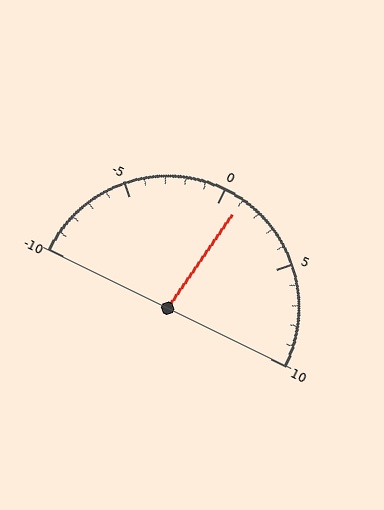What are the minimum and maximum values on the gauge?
The gauge ranges from -10 to 10.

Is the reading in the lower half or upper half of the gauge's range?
The reading is in the upper half of the range (-10 to 10).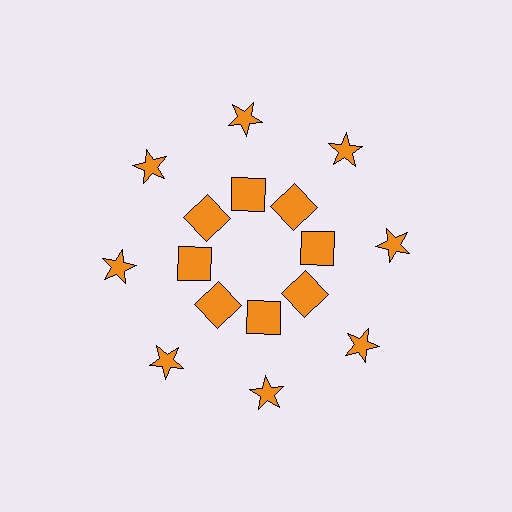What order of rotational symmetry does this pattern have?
This pattern has 8-fold rotational symmetry.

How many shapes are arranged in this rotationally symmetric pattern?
There are 16 shapes, arranged in 8 groups of 2.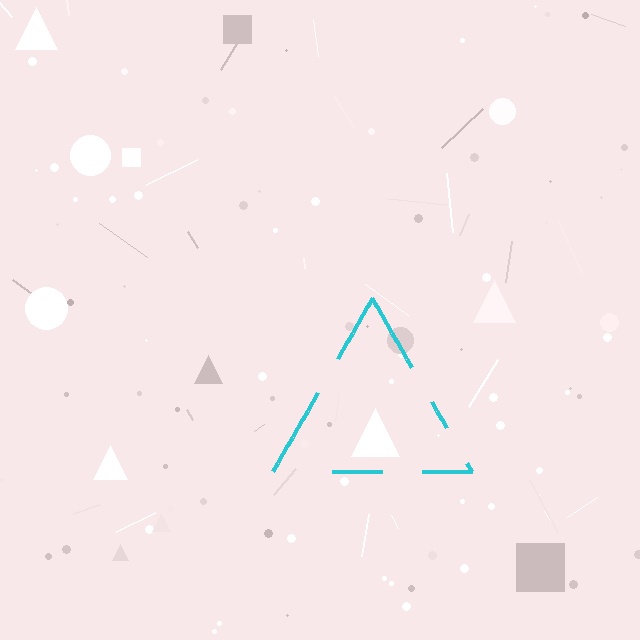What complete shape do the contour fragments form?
The contour fragments form a triangle.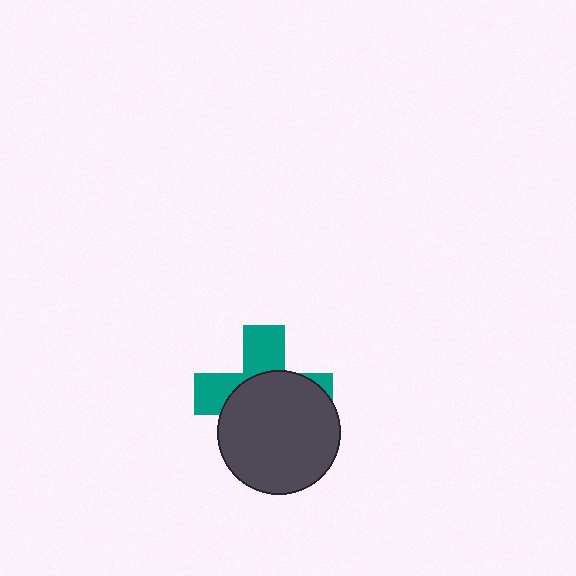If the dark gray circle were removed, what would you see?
You would see the complete teal cross.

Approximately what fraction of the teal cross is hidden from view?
Roughly 60% of the teal cross is hidden behind the dark gray circle.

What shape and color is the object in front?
The object in front is a dark gray circle.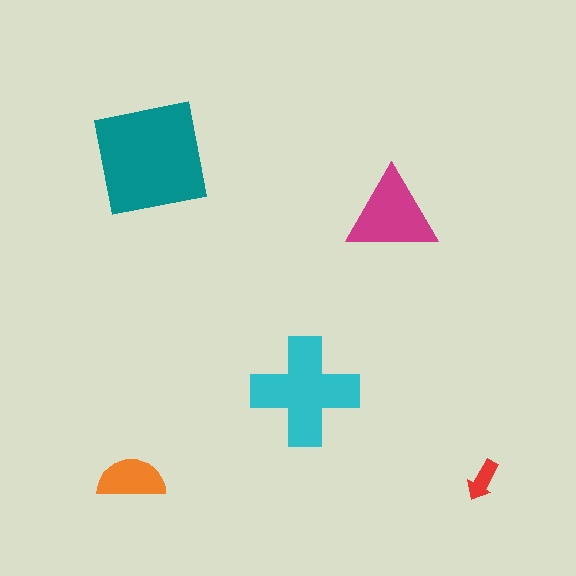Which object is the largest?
The teal square.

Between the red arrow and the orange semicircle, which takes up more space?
The orange semicircle.